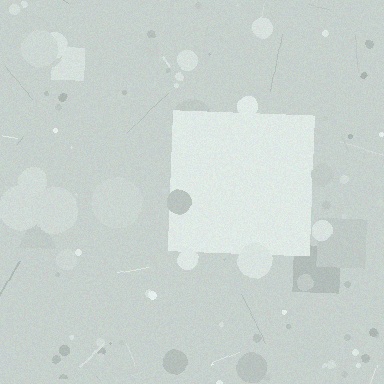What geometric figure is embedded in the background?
A square is embedded in the background.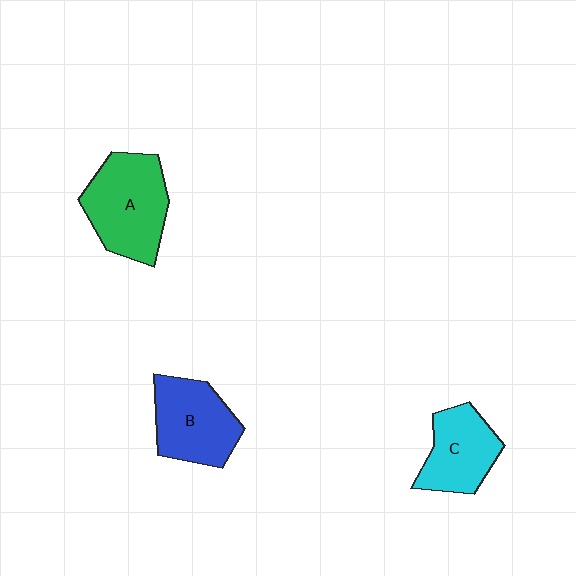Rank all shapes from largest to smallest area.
From largest to smallest: A (green), B (blue), C (cyan).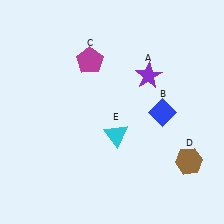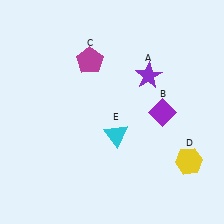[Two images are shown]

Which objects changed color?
B changed from blue to purple. D changed from brown to yellow.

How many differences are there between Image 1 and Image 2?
There are 2 differences between the two images.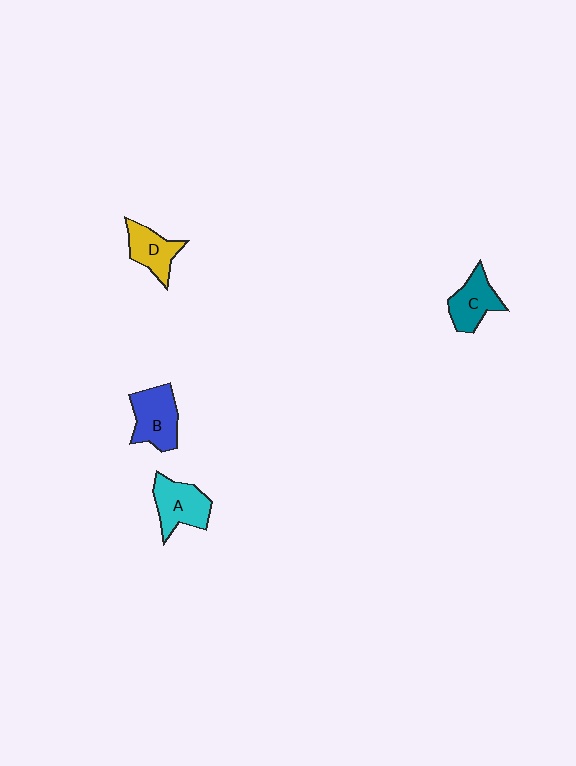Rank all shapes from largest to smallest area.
From largest to smallest: B (blue), A (cyan), C (teal), D (yellow).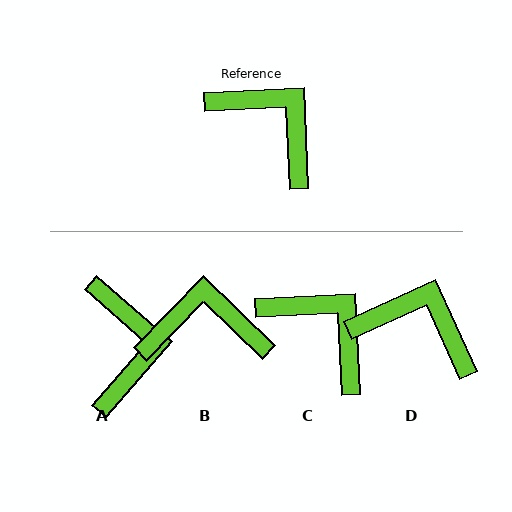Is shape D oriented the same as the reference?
No, it is off by about 22 degrees.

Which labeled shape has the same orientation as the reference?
C.